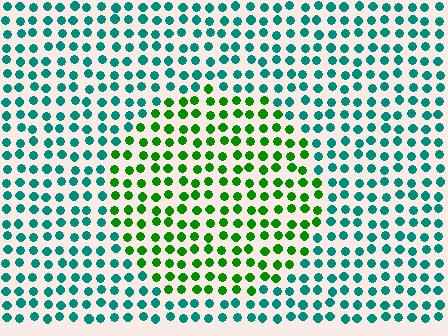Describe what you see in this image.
The image is filled with small teal elements in a uniform arrangement. A circle-shaped region is visible where the elements are tinted to a slightly different hue, forming a subtle color boundary.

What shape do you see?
I see a circle.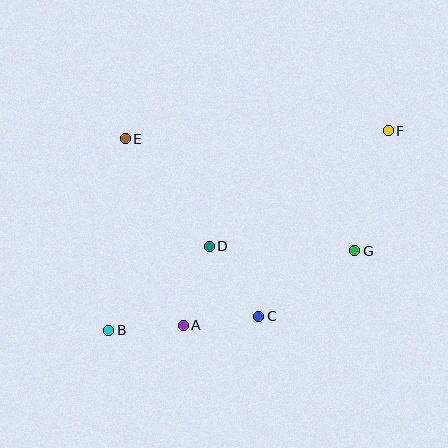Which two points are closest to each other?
Points A and B are closest to each other.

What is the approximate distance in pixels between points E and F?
The distance between E and F is approximately 263 pixels.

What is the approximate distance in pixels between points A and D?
The distance between A and D is approximately 83 pixels.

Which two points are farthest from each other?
Points B and F are farthest from each other.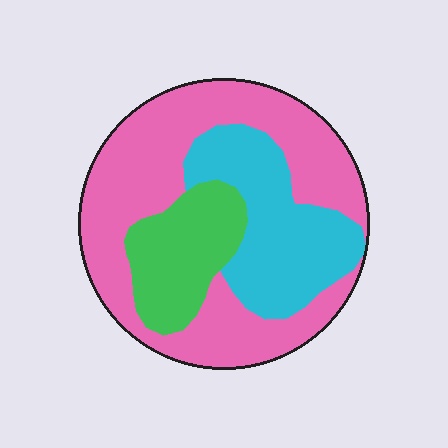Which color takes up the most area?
Pink, at roughly 55%.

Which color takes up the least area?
Green, at roughly 20%.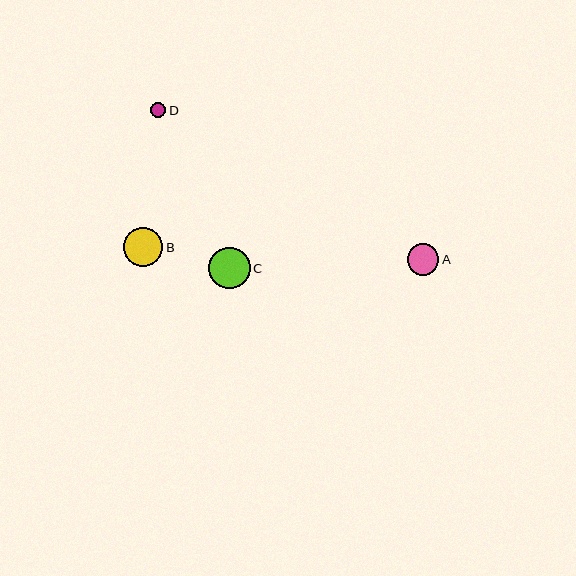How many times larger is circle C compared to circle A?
Circle C is approximately 1.3 times the size of circle A.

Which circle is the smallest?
Circle D is the smallest with a size of approximately 15 pixels.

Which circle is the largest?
Circle C is the largest with a size of approximately 41 pixels.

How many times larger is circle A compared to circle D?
Circle A is approximately 2.1 times the size of circle D.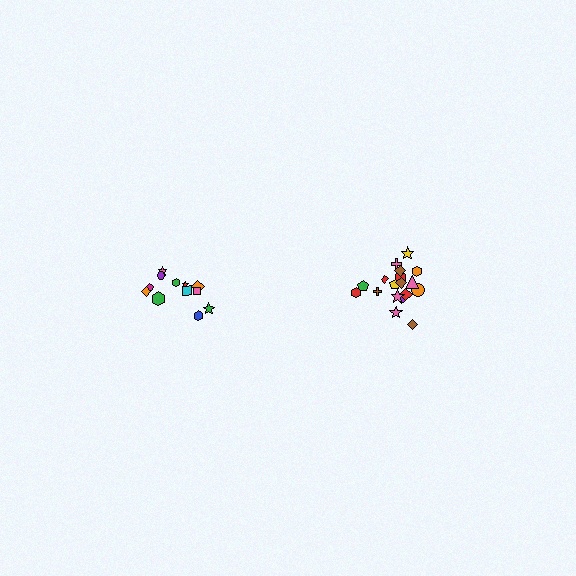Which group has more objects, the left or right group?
The right group.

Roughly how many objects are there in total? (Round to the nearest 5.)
Roughly 30 objects in total.